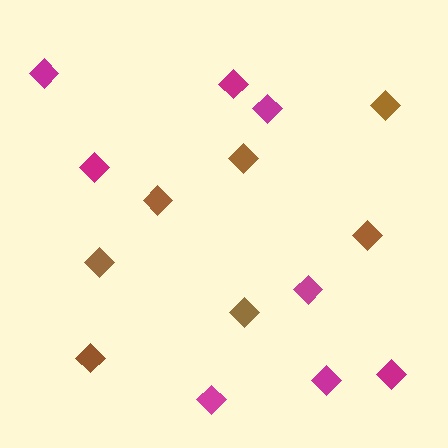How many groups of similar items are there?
There are 2 groups: one group of magenta diamonds (8) and one group of brown diamonds (7).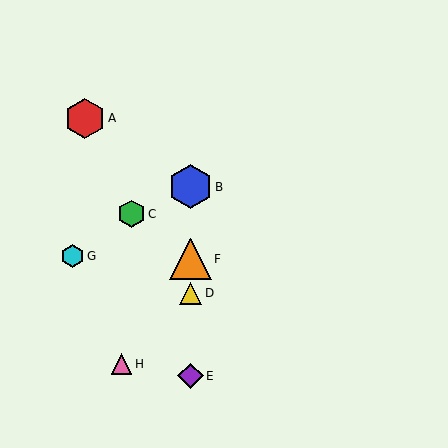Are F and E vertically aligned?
Yes, both are at x≈190.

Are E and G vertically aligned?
No, E is at x≈190 and G is at x≈73.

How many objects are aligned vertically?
4 objects (B, D, E, F) are aligned vertically.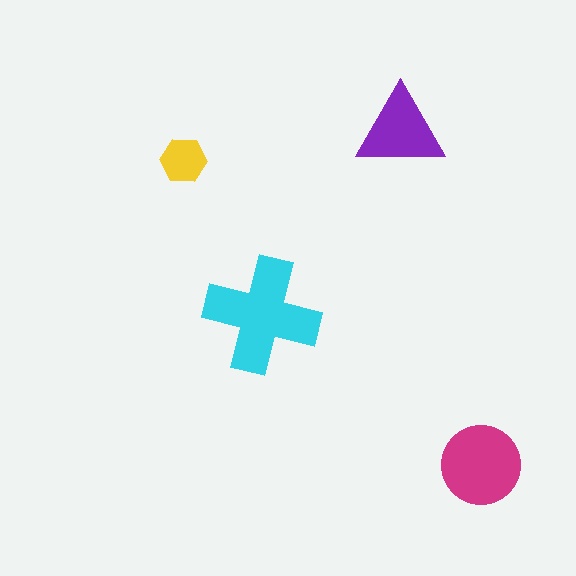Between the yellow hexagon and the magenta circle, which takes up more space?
The magenta circle.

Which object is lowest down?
The magenta circle is bottommost.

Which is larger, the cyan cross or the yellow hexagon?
The cyan cross.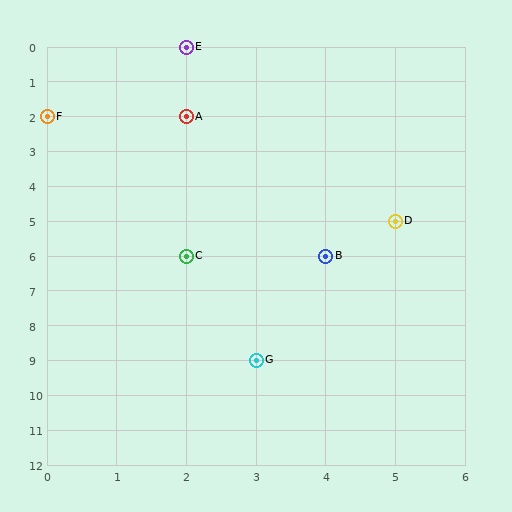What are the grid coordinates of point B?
Point B is at grid coordinates (4, 6).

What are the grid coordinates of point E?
Point E is at grid coordinates (2, 0).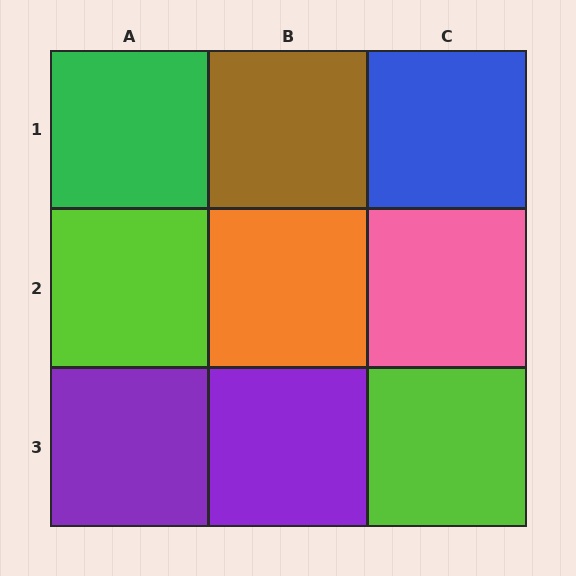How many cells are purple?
2 cells are purple.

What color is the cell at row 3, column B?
Purple.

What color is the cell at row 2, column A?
Lime.